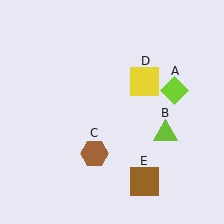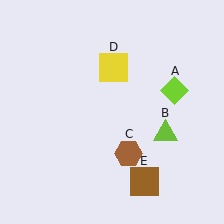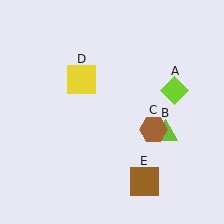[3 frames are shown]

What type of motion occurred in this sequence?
The brown hexagon (object C), yellow square (object D) rotated counterclockwise around the center of the scene.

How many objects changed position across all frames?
2 objects changed position: brown hexagon (object C), yellow square (object D).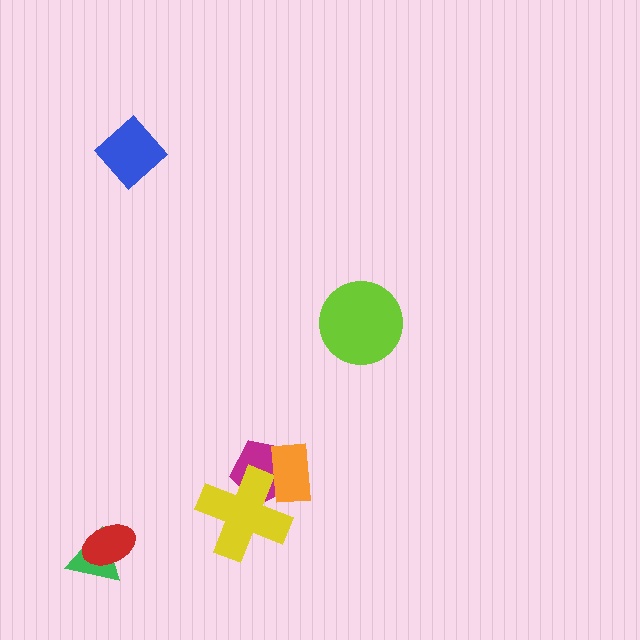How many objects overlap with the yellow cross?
2 objects overlap with the yellow cross.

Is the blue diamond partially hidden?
No, no other shape covers it.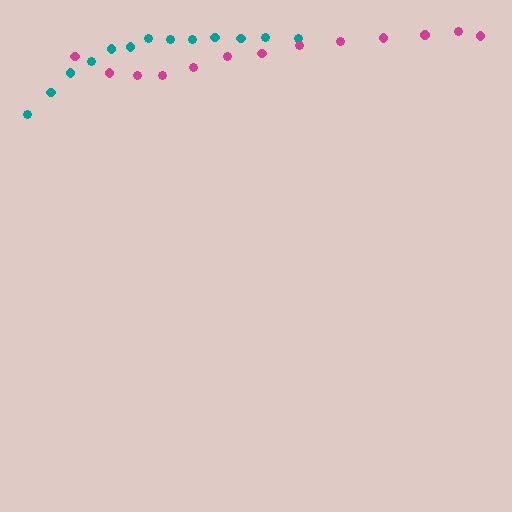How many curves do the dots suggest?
There are 2 distinct paths.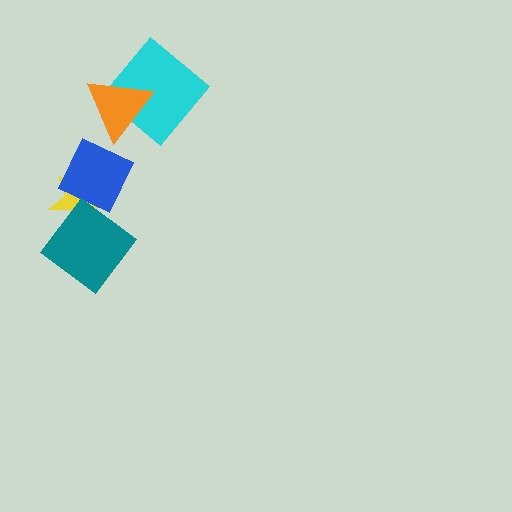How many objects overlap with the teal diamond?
2 objects overlap with the teal diamond.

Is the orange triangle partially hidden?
No, no other shape covers it.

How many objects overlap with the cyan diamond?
1 object overlaps with the cyan diamond.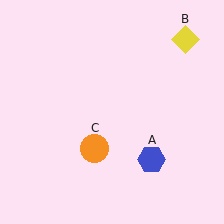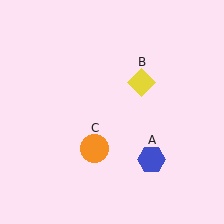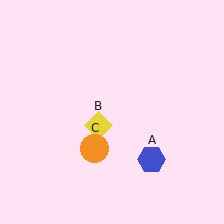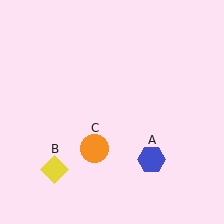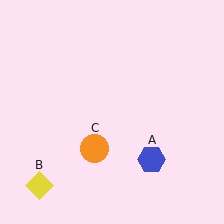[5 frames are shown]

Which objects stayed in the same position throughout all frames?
Blue hexagon (object A) and orange circle (object C) remained stationary.